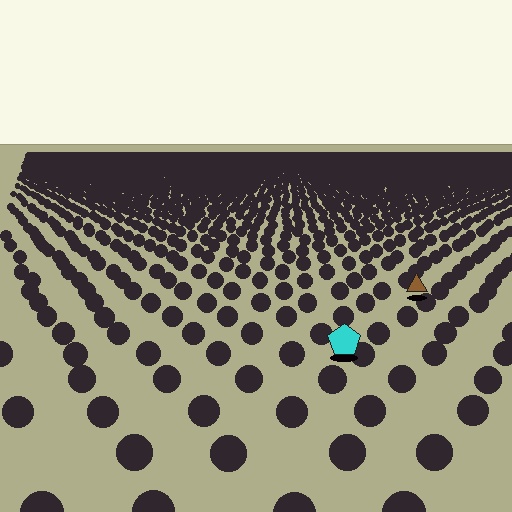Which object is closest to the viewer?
The cyan pentagon is closest. The texture marks near it are larger and more spread out.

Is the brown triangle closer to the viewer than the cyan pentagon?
No. The cyan pentagon is closer — you can tell from the texture gradient: the ground texture is coarser near it.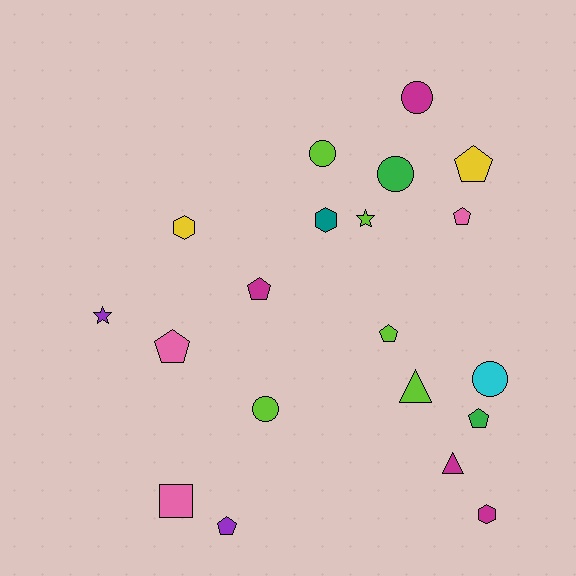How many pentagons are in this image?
There are 7 pentagons.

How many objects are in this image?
There are 20 objects.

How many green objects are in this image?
There are 2 green objects.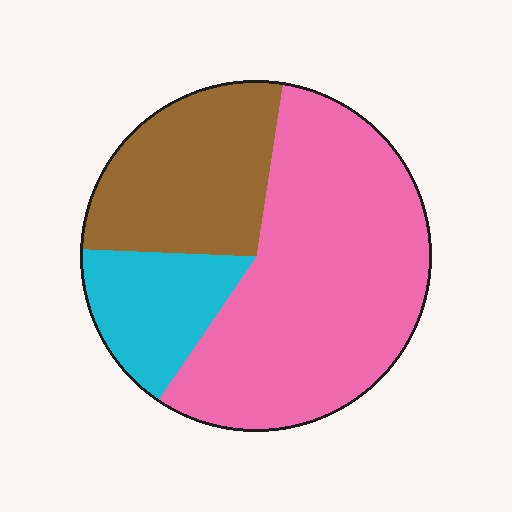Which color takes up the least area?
Cyan, at roughly 15%.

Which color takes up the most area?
Pink, at roughly 55%.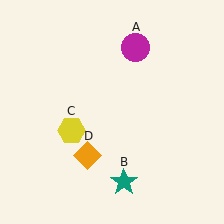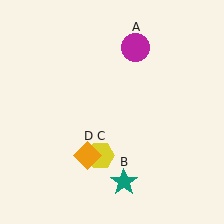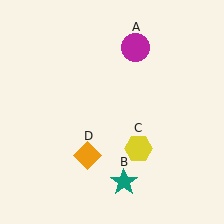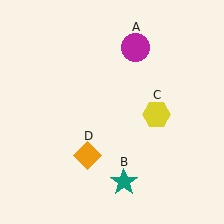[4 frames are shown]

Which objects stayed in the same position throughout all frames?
Magenta circle (object A) and teal star (object B) and orange diamond (object D) remained stationary.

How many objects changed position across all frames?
1 object changed position: yellow hexagon (object C).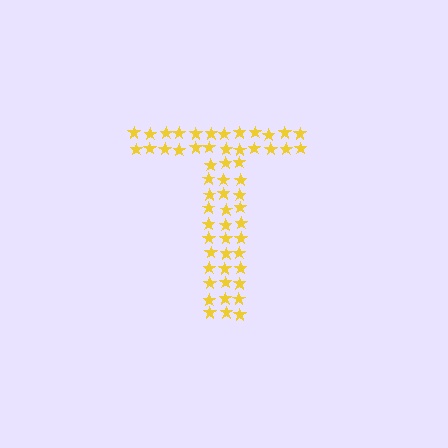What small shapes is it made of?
It is made of small stars.